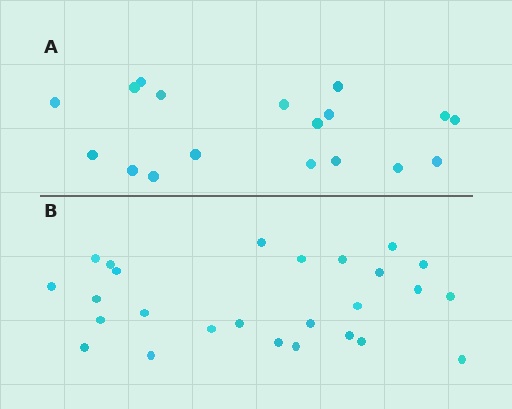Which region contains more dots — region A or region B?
Region B (the bottom region) has more dots.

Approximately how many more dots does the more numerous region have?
Region B has roughly 8 or so more dots than region A.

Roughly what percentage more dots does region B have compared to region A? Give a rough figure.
About 45% more.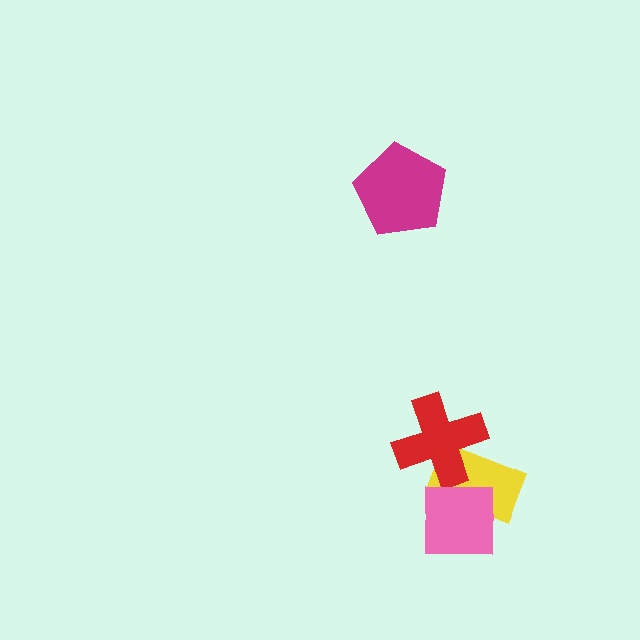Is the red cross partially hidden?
Yes, it is partially covered by another shape.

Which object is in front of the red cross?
The pink square is in front of the red cross.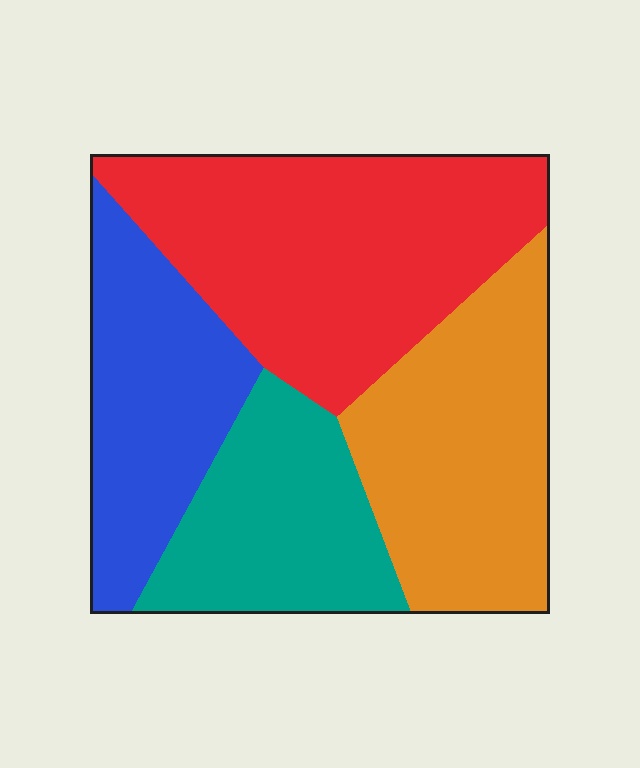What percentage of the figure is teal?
Teal covers roughly 20% of the figure.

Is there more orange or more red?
Red.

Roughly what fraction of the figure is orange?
Orange takes up about one quarter (1/4) of the figure.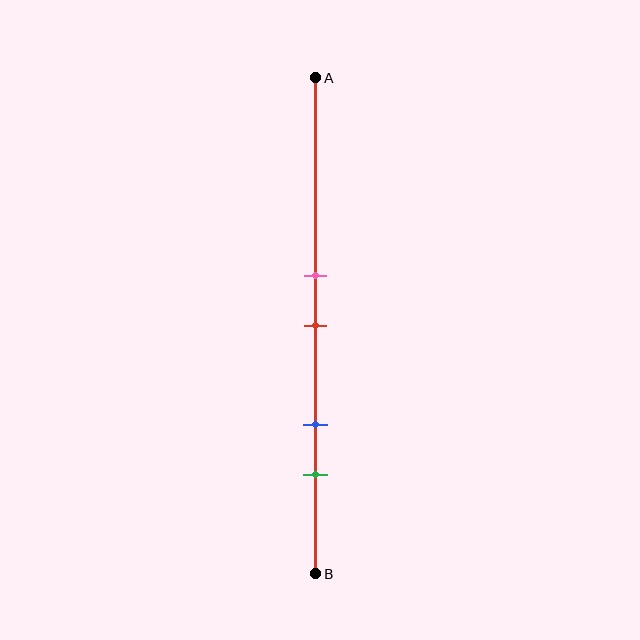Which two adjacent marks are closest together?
The pink and red marks are the closest adjacent pair.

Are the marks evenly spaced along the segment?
No, the marks are not evenly spaced.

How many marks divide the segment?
There are 4 marks dividing the segment.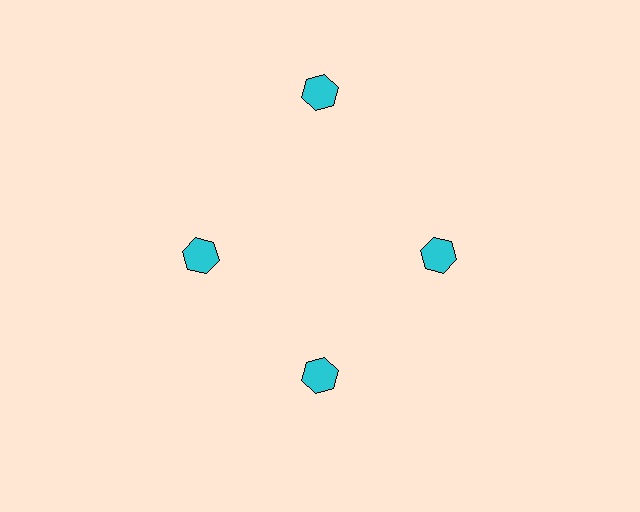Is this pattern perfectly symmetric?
No. The 4 cyan hexagons are arranged in a ring, but one element near the 12 o'clock position is pushed outward from the center, breaking the 4-fold rotational symmetry.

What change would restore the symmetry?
The symmetry would be restored by moving it inward, back onto the ring so that all 4 hexagons sit at equal angles and equal distance from the center.